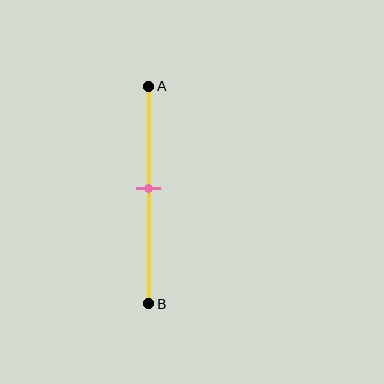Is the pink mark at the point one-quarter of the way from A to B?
No, the mark is at about 45% from A, not at the 25% one-quarter point.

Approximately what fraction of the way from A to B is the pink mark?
The pink mark is approximately 45% of the way from A to B.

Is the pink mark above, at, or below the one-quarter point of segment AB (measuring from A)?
The pink mark is below the one-quarter point of segment AB.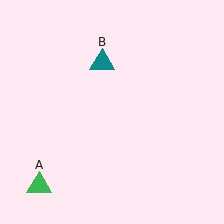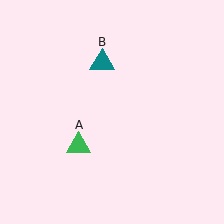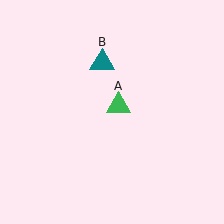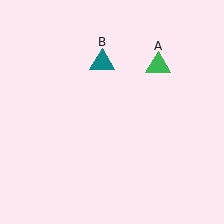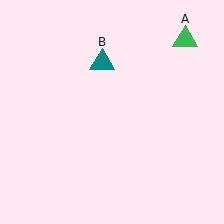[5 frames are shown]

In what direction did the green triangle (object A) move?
The green triangle (object A) moved up and to the right.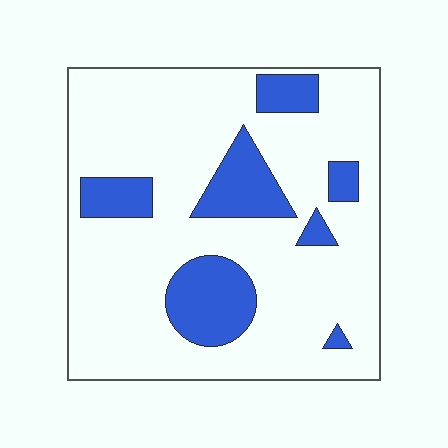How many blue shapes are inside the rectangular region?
7.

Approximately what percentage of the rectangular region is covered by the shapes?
Approximately 20%.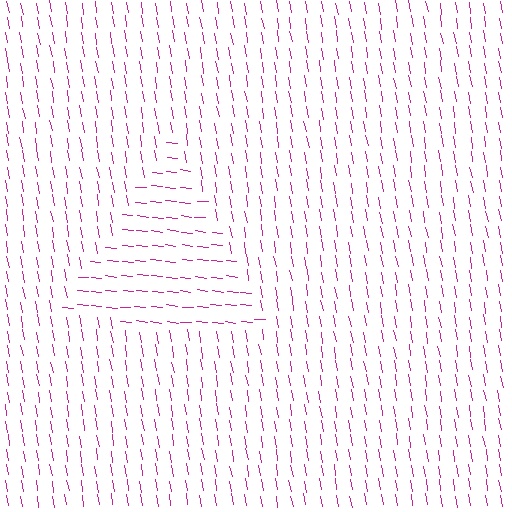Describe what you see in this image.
The image is filled with small magenta line segments. A triangle region in the image has lines oriented differently from the surrounding lines, creating a visible texture boundary.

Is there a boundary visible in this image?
Yes, there is a texture boundary formed by a change in line orientation.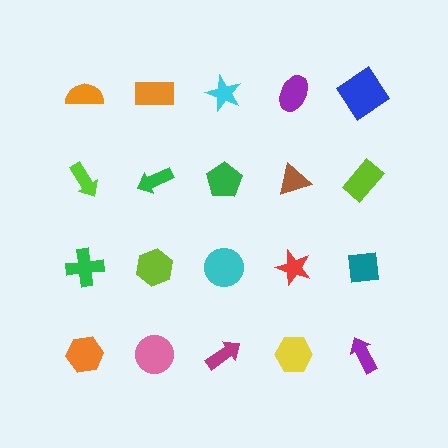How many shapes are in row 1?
5 shapes.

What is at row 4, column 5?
A purple arrow.